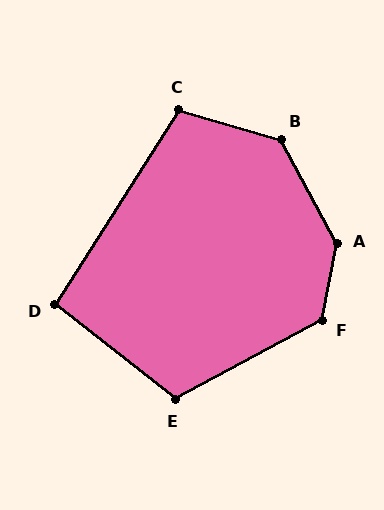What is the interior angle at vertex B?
Approximately 135 degrees (obtuse).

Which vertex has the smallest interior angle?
D, at approximately 96 degrees.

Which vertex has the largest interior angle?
A, at approximately 140 degrees.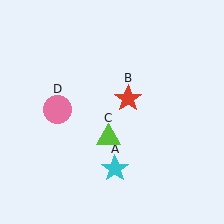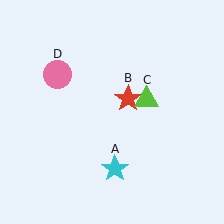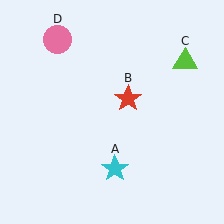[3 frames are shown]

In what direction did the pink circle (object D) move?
The pink circle (object D) moved up.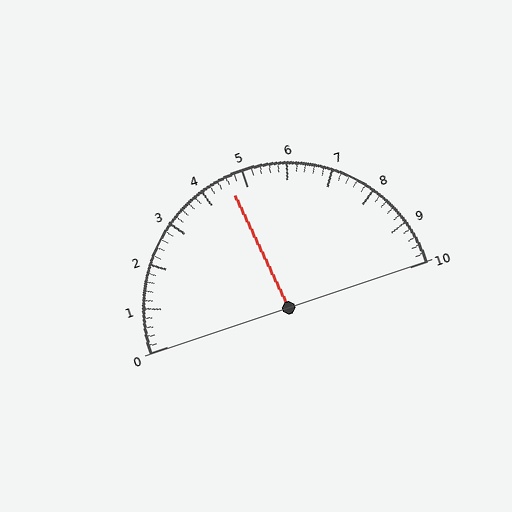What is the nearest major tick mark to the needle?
The nearest major tick mark is 5.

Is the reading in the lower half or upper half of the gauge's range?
The reading is in the lower half of the range (0 to 10).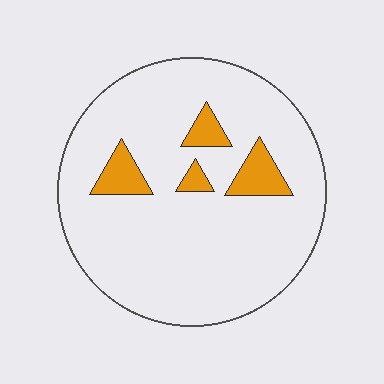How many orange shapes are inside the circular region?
4.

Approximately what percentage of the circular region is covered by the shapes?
Approximately 10%.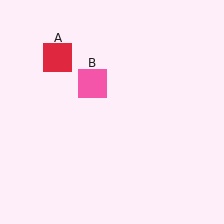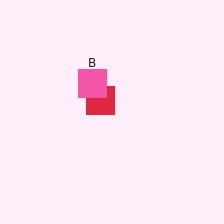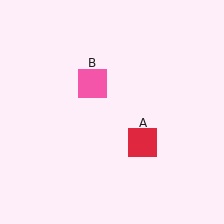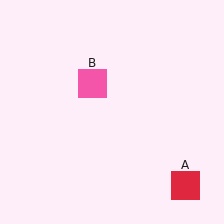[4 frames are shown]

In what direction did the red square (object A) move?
The red square (object A) moved down and to the right.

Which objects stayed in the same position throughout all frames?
Pink square (object B) remained stationary.